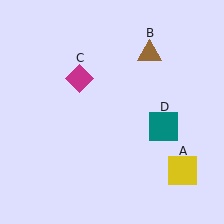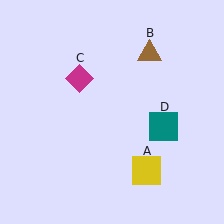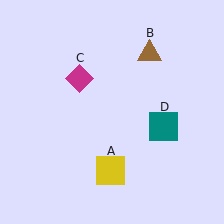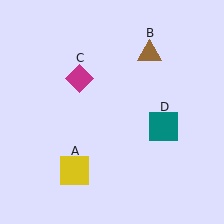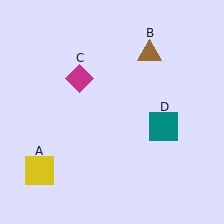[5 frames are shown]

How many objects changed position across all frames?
1 object changed position: yellow square (object A).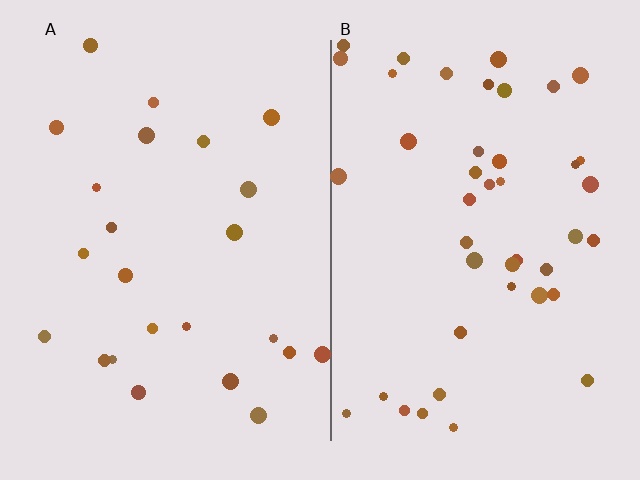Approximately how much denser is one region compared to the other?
Approximately 1.7× — region B over region A.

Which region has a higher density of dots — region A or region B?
B (the right).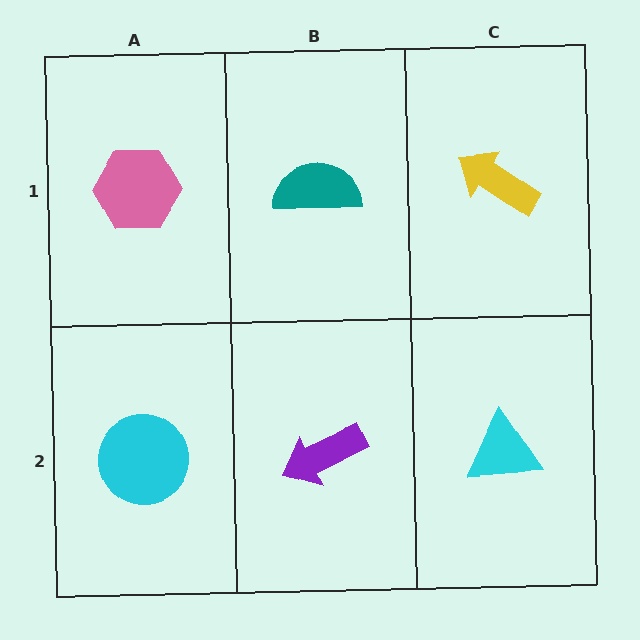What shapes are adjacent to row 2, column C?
A yellow arrow (row 1, column C), a purple arrow (row 2, column B).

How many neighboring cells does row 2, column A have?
2.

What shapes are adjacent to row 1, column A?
A cyan circle (row 2, column A), a teal semicircle (row 1, column B).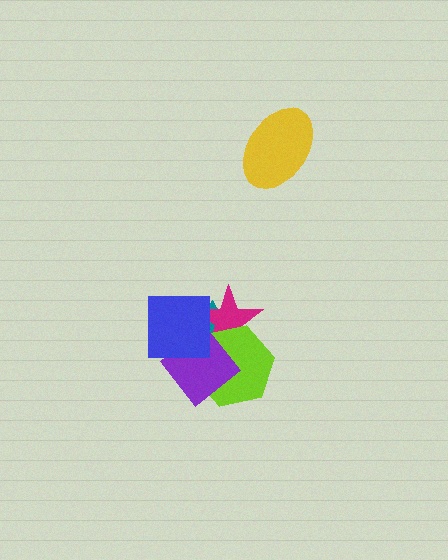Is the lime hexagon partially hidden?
Yes, it is partially covered by another shape.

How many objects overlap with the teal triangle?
4 objects overlap with the teal triangle.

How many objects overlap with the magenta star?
4 objects overlap with the magenta star.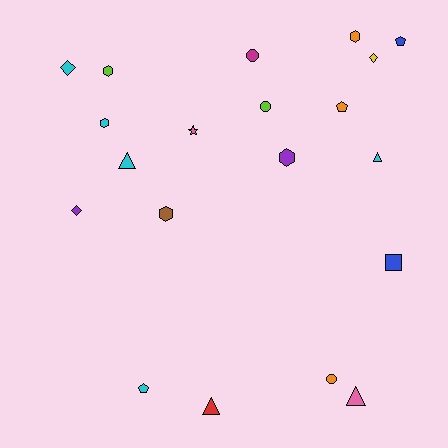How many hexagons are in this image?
There are 5 hexagons.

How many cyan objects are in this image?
There are 5 cyan objects.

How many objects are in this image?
There are 20 objects.